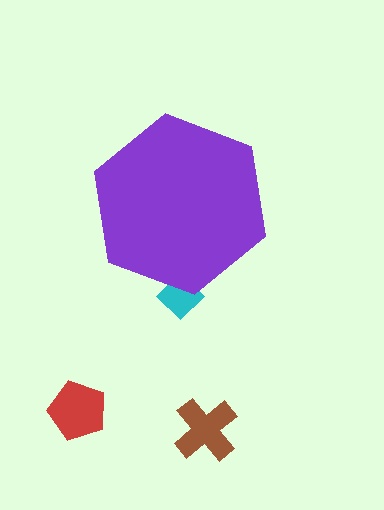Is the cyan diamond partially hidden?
Yes, the cyan diamond is partially hidden behind the purple hexagon.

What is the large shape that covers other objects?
A purple hexagon.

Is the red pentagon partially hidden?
No, the red pentagon is fully visible.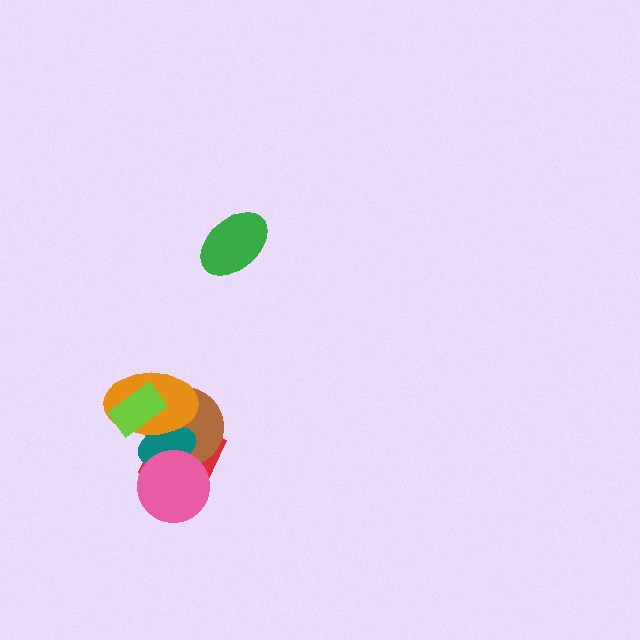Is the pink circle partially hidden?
No, no other shape covers it.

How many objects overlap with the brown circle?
5 objects overlap with the brown circle.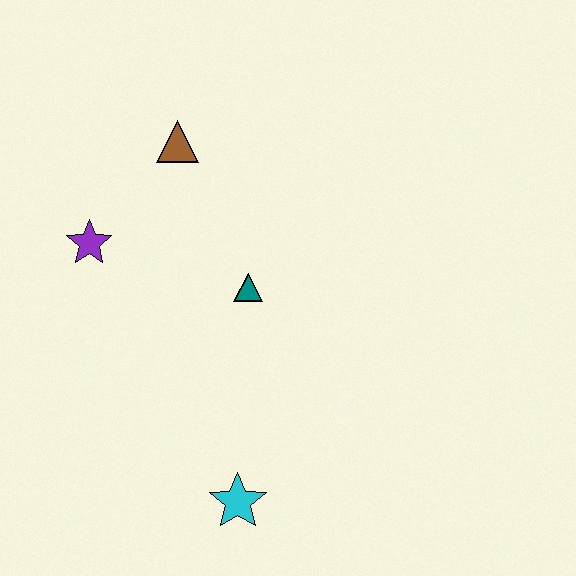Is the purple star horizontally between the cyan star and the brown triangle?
No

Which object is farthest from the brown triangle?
The cyan star is farthest from the brown triangle.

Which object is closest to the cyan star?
The teal triangle is closest to the cyan star.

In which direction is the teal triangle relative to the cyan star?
The teal triangle is above the cyan star.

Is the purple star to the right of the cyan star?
No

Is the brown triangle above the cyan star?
Yes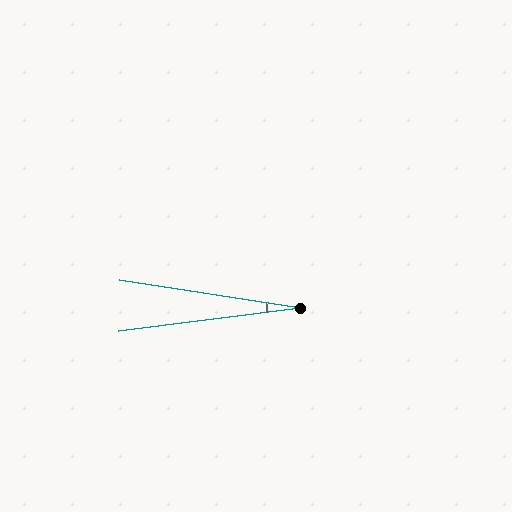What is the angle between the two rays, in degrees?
Approximately 16 degrees.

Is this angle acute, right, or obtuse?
It is acute.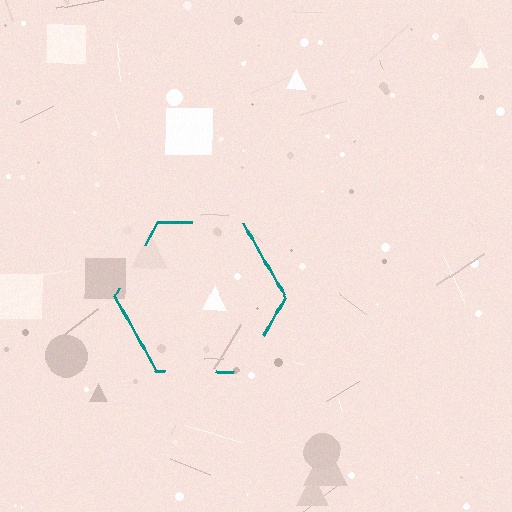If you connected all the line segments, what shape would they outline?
They would outline a hexagon.